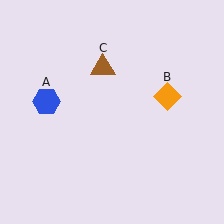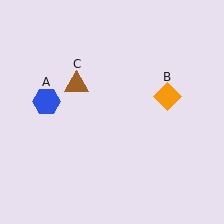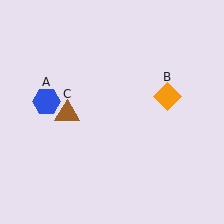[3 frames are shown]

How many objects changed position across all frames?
1 object changed position: brown triangle (object C).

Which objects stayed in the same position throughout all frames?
Blue hexagon (object A) and orange diamond (object B) remained stationary.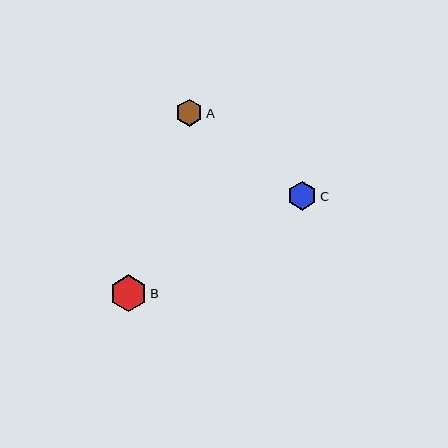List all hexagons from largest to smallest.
From largest to smallest: B, C, A.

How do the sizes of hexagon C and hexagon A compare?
Hexagon C and hexagon A are approximately the same size.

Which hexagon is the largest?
Hexagon B is the largest with a size of approximately 37 pixels.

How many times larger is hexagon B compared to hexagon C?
Hexagon B is approximately 1.3 times the size of hexagon C.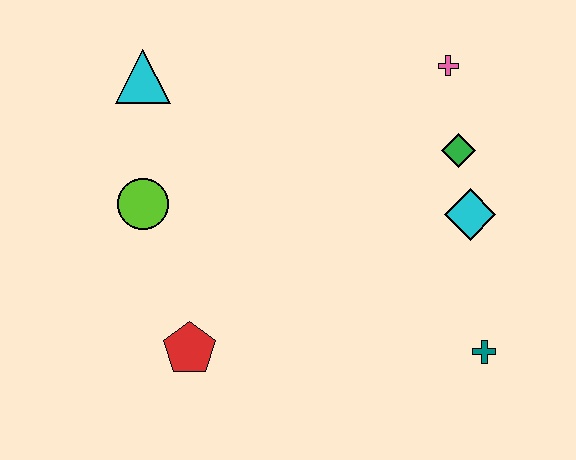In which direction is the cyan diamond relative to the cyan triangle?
The cyan diamond is to the right of the cyan triangle.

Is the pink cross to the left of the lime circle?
No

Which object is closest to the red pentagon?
The lime circle is closest to the red pentagon.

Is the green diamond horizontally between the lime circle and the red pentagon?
No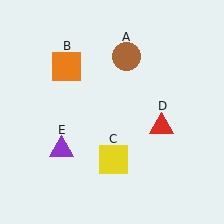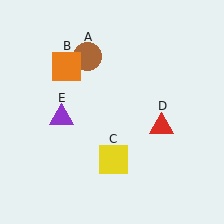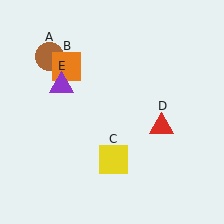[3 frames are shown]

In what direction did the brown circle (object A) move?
The brown circle (object A) moved left.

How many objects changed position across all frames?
2 objects changed position: brown circle (object A), purple triangle (object E).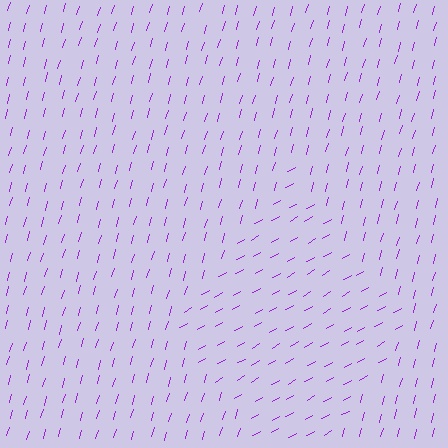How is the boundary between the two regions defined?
The boundary is defined purely by a change in line orientation (approximately 45 degrees difference). All lines are the same color and thickness.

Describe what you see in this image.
The image is filled with small purple line segments. A diamond region in the image has lines oriented differently from the surrounding lines, creating a visible texture boundary.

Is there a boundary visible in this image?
Yes, there is a texture boundary formed by a change in line orientation.